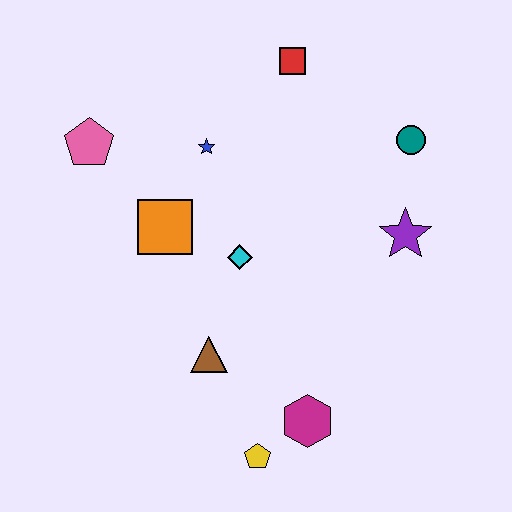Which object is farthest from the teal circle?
The yellow pentagon is farthest from the teal circle.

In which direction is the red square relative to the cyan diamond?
The red square is above the cyan diamond.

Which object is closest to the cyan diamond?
The orange square is closest to the cyan diamond.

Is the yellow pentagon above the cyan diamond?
No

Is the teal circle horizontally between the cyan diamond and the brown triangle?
No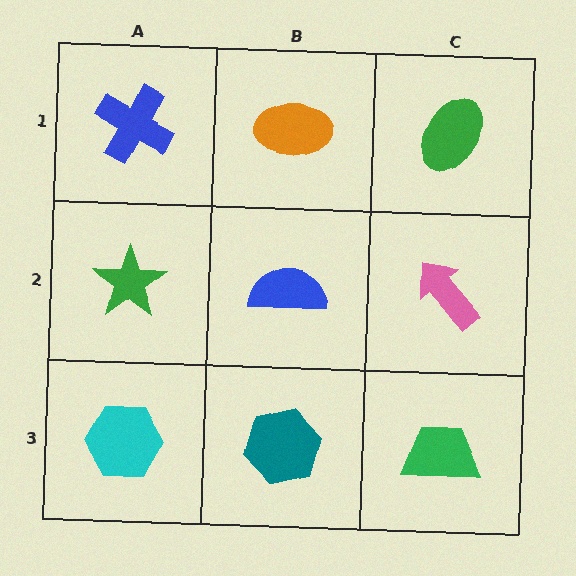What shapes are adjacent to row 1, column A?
A green star (row 2, column A), an orange ellipse (row 1, column B).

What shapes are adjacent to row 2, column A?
A blue cross (row 1, column A), a cyan hexagon (row 3, column A), a blue semicircle (row 2, column B).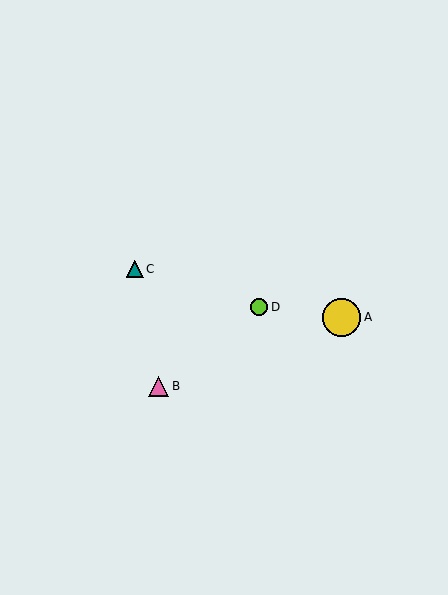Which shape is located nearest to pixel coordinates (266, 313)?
The lime circle (labeled D) at (259, 307) is nearest to that location.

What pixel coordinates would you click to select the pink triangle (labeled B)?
Click at (159, 386) to select the pink triangle B.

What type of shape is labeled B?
Shape B is a pink triangle.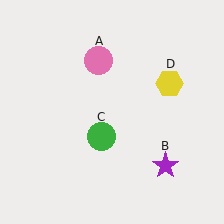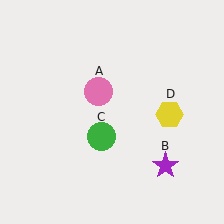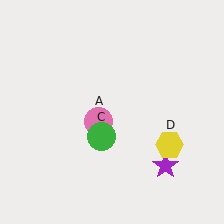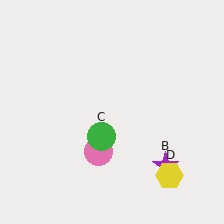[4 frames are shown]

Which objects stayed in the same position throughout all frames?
Purple star (object B) and green circle (object C) remained stationary.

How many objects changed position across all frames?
2 objects changed position: pink circle (object A), yellow hexagon (object D).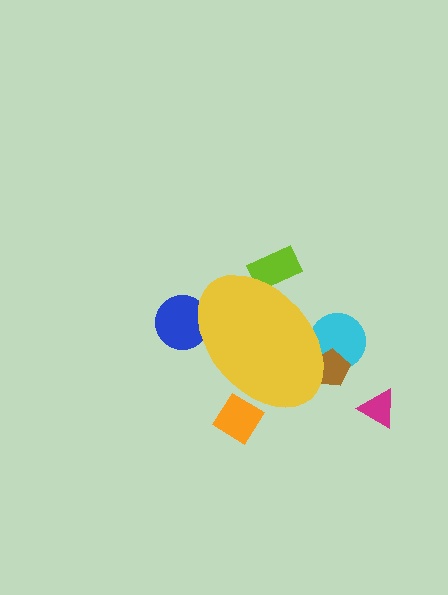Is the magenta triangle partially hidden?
No, the magenta triangle is fully visible.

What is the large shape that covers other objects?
A yellow ellipse.